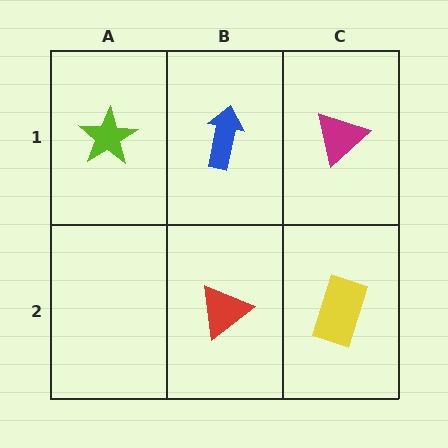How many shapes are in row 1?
3 shapes.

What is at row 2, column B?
A red triangle.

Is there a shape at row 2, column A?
No, that cell is empty.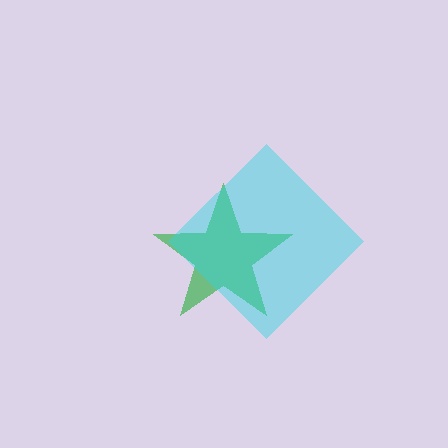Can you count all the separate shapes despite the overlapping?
Yes, there are 2 separate shapes.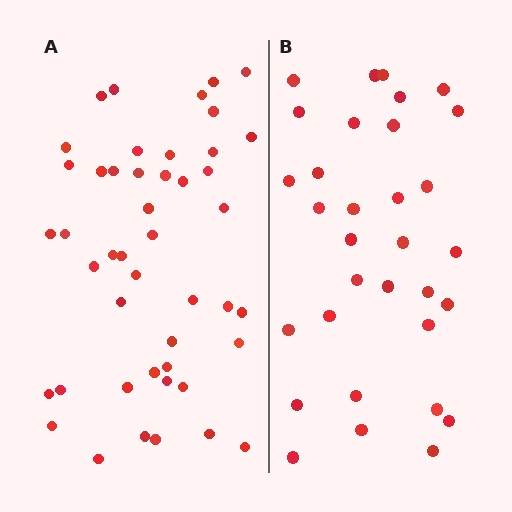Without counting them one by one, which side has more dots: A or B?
Region A (the left region) has more dots.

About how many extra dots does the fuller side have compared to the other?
Region A has approximately 15 more dots than region B.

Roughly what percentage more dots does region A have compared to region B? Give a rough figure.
About 45% more.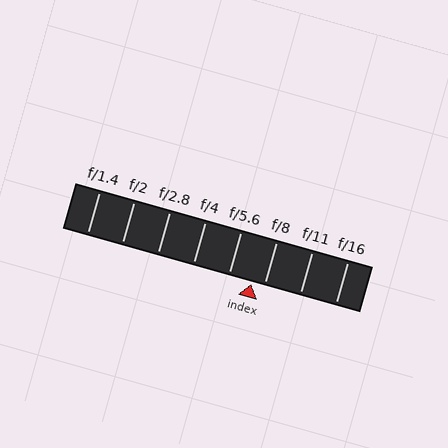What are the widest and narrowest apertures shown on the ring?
The widest aperture shown is f/1.4 and the narrowest is f/16.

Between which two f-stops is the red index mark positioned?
The index mark is between f/5.6 and f/8.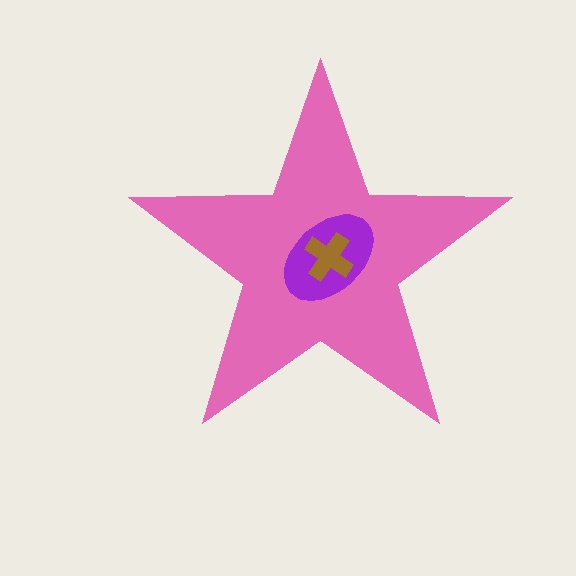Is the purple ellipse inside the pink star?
Yes.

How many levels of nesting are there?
3.